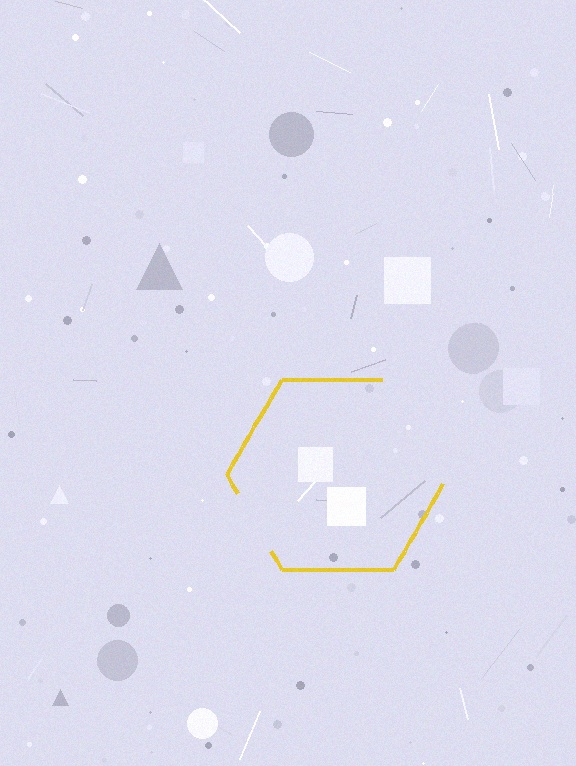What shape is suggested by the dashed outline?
The dashed outline suggests a hexagon.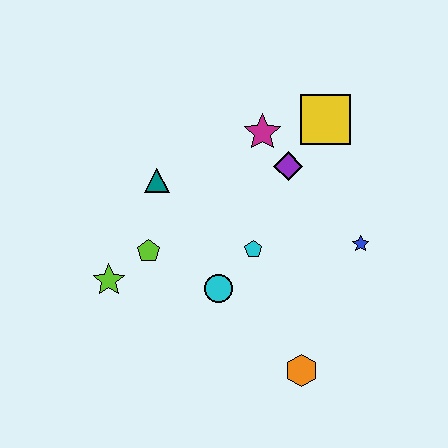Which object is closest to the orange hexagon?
The cyan circle is closest to the orange hexagon.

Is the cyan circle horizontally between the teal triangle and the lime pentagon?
No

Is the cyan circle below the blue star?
Yes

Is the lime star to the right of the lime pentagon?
No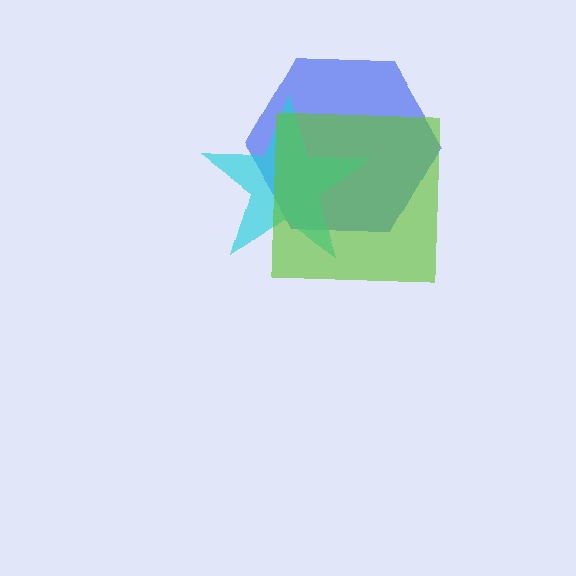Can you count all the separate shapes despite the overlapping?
Yes, there are 3 separate shapes.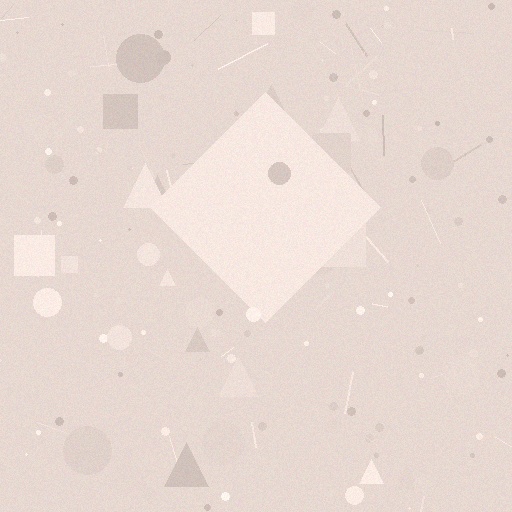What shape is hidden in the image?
A diamond is hidden in the image.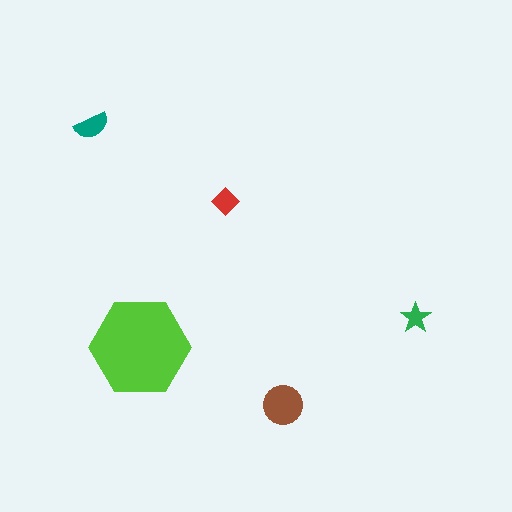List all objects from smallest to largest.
The green star, the red diamond, the teal semicircle, the brown circle, the lime hexagon.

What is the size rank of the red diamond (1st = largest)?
4th.